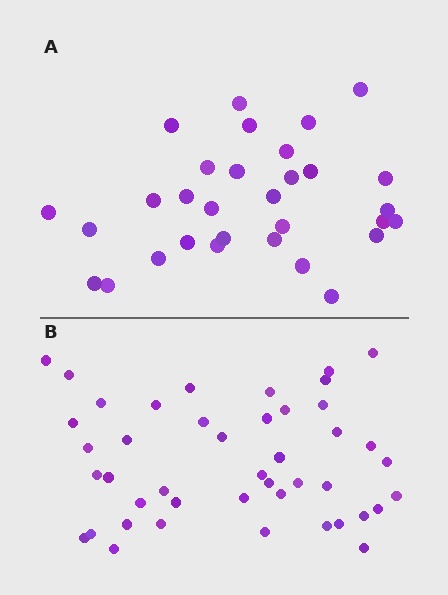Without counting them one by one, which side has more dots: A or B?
Region B (the bottom region) has more dots.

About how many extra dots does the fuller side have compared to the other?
Region B has approximately 15 more dots than region A.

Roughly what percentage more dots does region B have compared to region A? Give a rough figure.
About 40% more.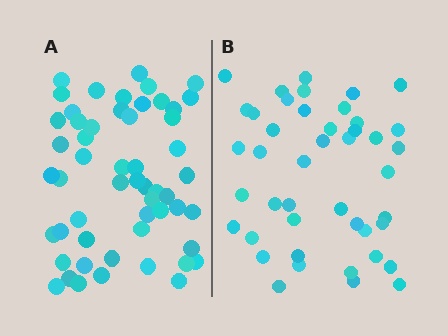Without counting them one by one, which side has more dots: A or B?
Region A (the left region) has more dots.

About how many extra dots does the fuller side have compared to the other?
Region A has roughly 10 or so more dots than region B.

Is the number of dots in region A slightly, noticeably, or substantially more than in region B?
Region A has only slightly more — the two regions are fairly close. The ratio is roughly 1.2 to 1.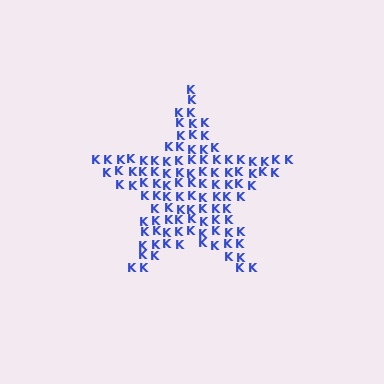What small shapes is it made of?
It is made of small letter K's.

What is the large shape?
The large shape is a star.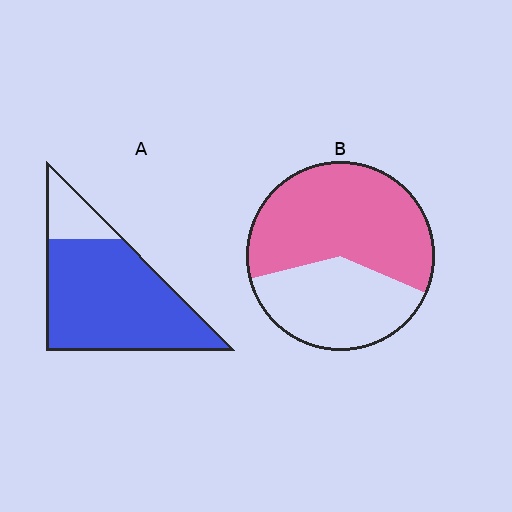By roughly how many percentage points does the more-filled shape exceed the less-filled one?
By roughly 20 percentage points (A over B).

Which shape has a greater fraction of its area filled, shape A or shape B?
Shape A.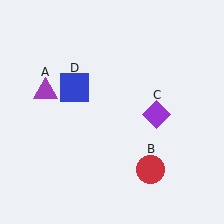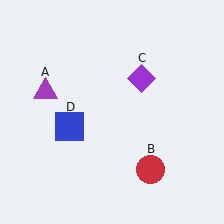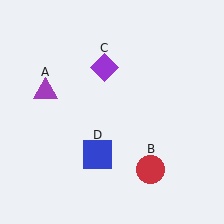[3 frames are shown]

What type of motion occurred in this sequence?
The purple diamond (object C), blue square (object D) rotated counterclockwise around the center of the scene.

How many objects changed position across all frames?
2 objects changed position: purple diamond (object C), blue square (object D).